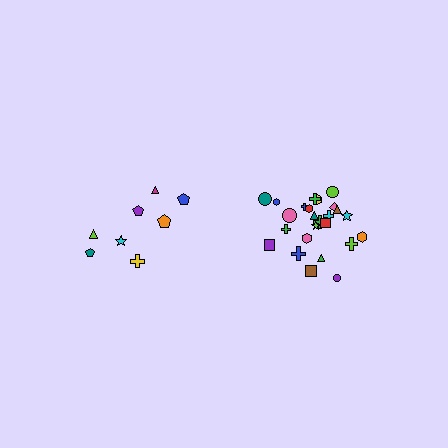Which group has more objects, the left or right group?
The right group.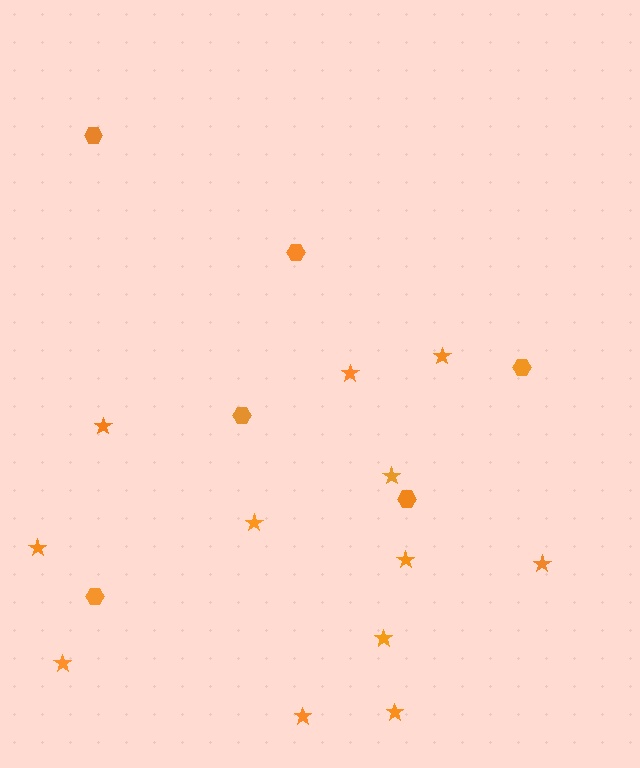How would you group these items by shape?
There are 2 groups: one group of hexagons (6) and one group of stars (12).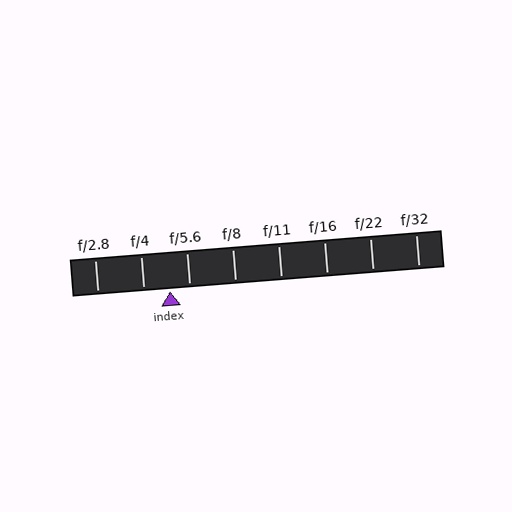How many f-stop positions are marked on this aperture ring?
There are 8 f-stop positions marked.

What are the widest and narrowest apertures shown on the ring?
The widest aperture shown is f/2.8 and the narrowest is f/32.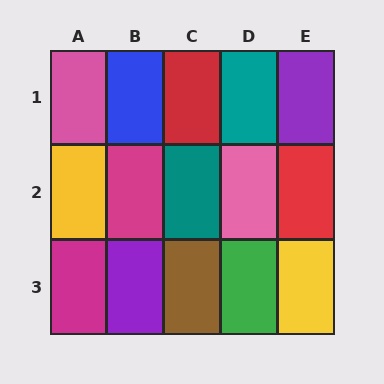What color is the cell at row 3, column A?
Magenta.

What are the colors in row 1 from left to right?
Pink, blue, red, teal, purple.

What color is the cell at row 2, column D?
Pink.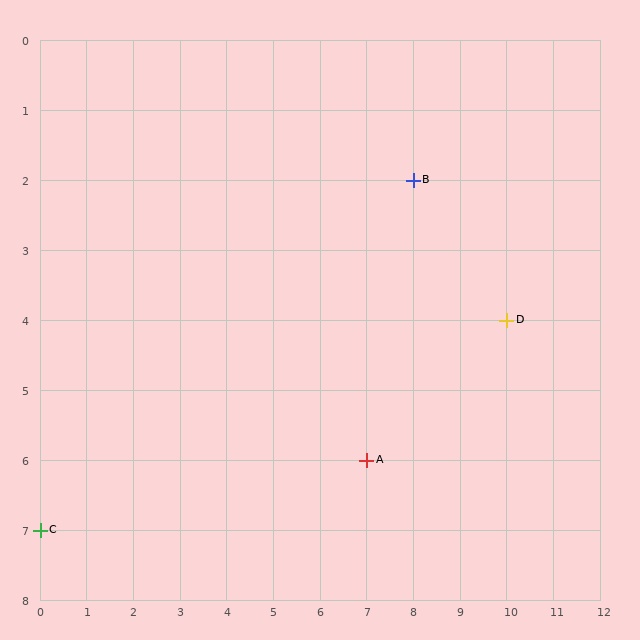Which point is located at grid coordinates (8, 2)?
Point B is at (8, 2).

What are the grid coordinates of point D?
Point D is at grid coordinates (10, 4).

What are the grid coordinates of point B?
Point B is at grid coordinates (8, 2).